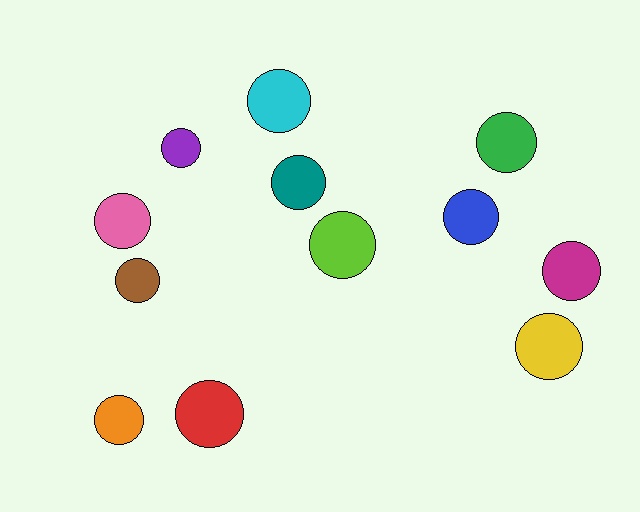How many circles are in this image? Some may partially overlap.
There are 12 circles.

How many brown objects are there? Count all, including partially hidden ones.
There is 1 brown object.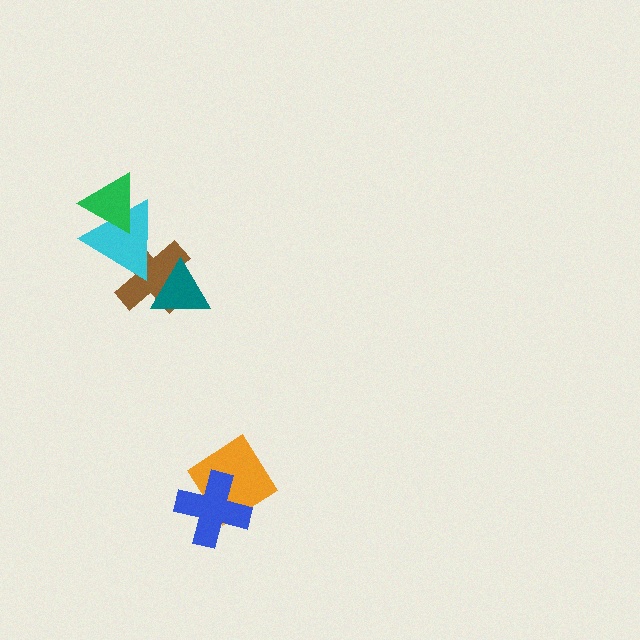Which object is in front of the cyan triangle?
The green triangle is in front of the cyan triangle.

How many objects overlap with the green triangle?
1 object overlaps with the green triangle.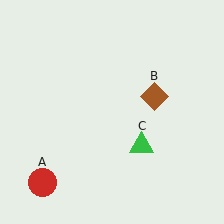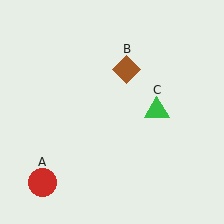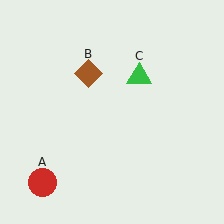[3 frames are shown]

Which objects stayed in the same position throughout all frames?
Red circle (object A) remained stationary.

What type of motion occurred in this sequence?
The brown diamond (object B), green triangle (object C) rotated counterclockwise around the center of the scene.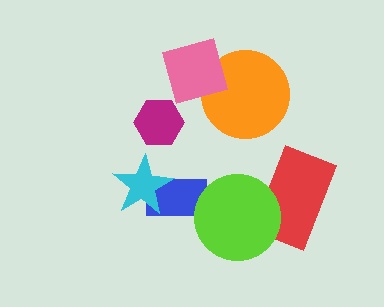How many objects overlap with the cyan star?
1 object overlaps with the cyan star.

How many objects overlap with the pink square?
1 object overlaps with the pink square.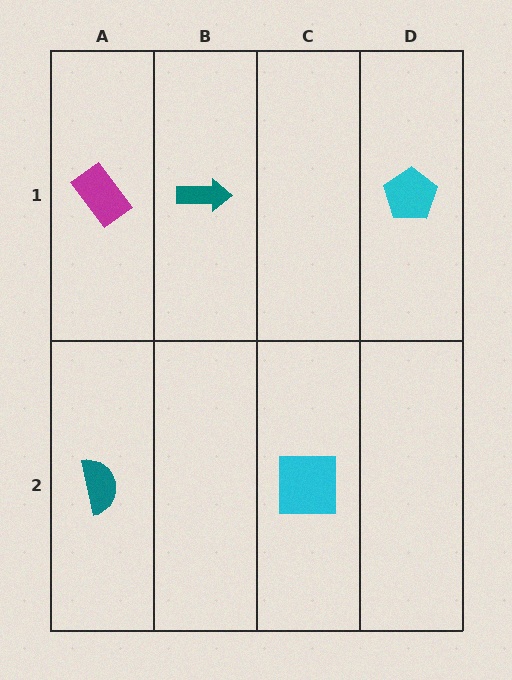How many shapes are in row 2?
2 shapes.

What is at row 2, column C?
A cyan square.